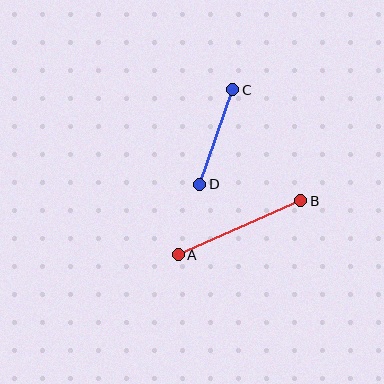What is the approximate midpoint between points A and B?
The midpoint is at approximately (240, 228) pixels.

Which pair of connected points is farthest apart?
Points A and B are farthest apart.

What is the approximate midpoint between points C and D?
The midpoint is at approximately (216, 137) pixels.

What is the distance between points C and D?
The distance is approximately 100 pixels.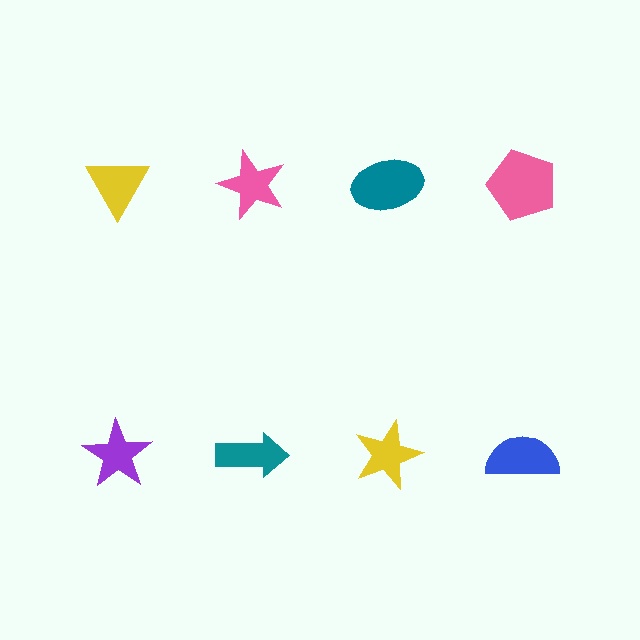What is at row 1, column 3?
A teal ellipse.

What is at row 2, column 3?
A yellow star.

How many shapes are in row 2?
4 shapes.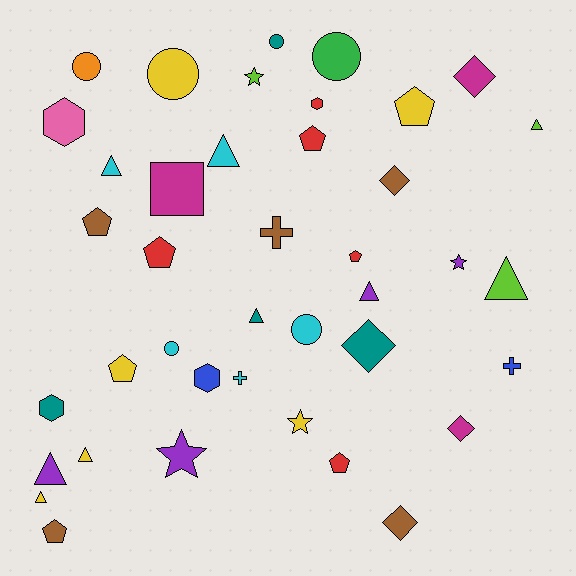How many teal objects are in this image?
There are 4 teal objects.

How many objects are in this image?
There are 40 objects.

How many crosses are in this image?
There are 3 crosses.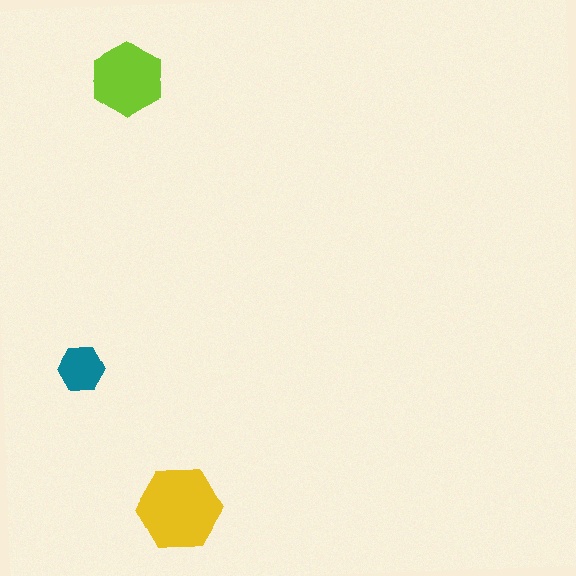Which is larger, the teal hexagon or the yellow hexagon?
The yellow one.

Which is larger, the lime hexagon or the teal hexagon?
The lime one.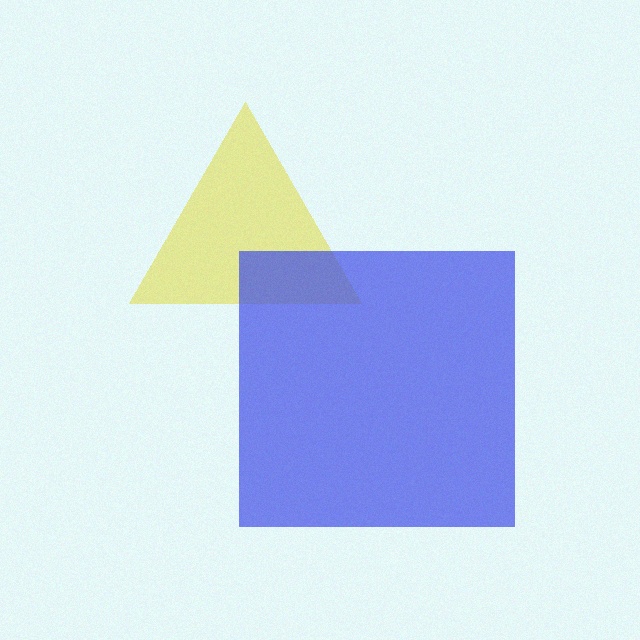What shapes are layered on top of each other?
The layered shapes are: a yellow triangle, a blue square.